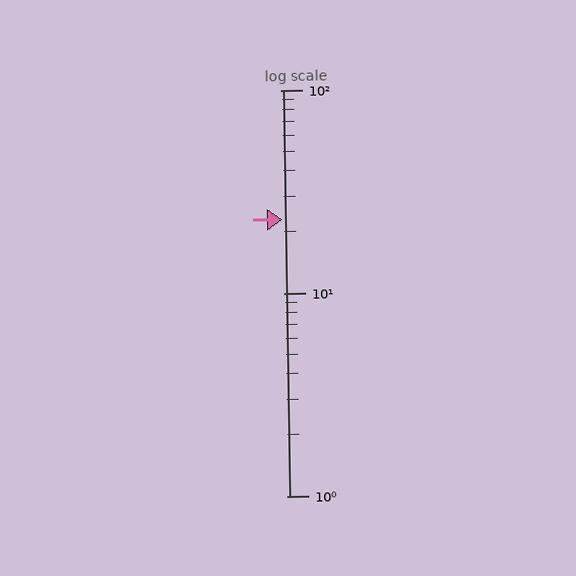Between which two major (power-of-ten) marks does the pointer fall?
The pointer is between 10 and 100.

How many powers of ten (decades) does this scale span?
The scale spans 2 decades, from 1 to 100.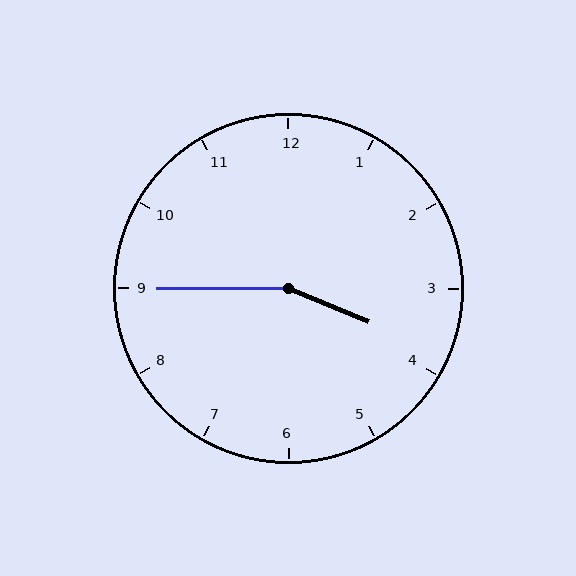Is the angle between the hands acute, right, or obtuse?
It is obtuse.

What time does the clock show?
3:45.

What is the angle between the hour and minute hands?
Approximately 158 degrees.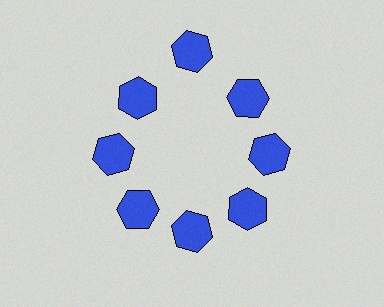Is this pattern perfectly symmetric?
No. The 8 blue hexagons are arranged in a ring, but one element near the 12 o'clock position is pushed outward from the center, breaking the 8-fold rotational symmetry.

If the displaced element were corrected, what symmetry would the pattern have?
It would have 8-fold rotational symmetry — the pattern would map onto itself every 45 degrees.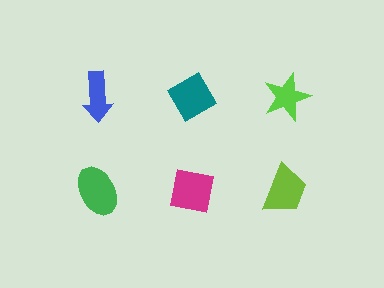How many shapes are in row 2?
3 shapes.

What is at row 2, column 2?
A magenta square.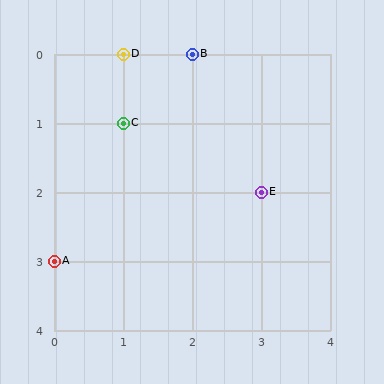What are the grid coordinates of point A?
Point A is at grid coordinates (0, 3).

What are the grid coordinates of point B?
Point B is at grid coordinates (2, 0).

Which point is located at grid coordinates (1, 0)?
Point D is at (1, 0).